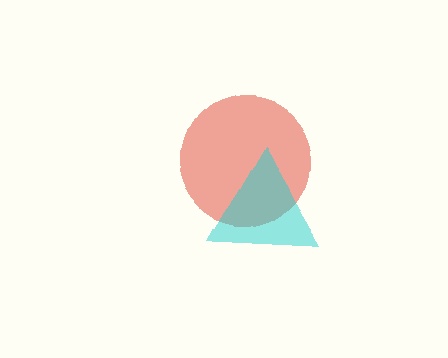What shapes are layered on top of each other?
The layered shapes are: a red circle, a cyan triangle.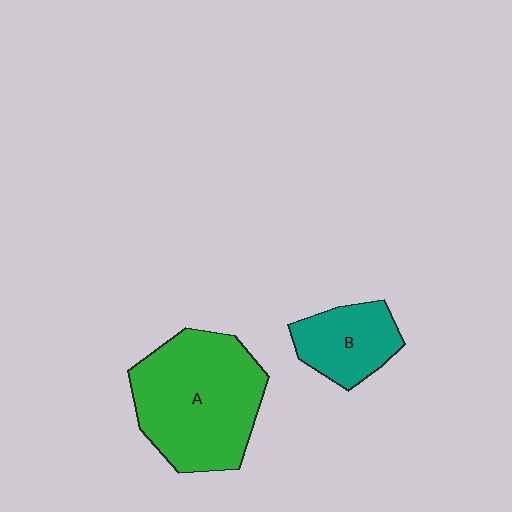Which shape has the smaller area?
Shape B (teal).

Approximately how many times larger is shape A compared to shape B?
Approximately 2.2 times.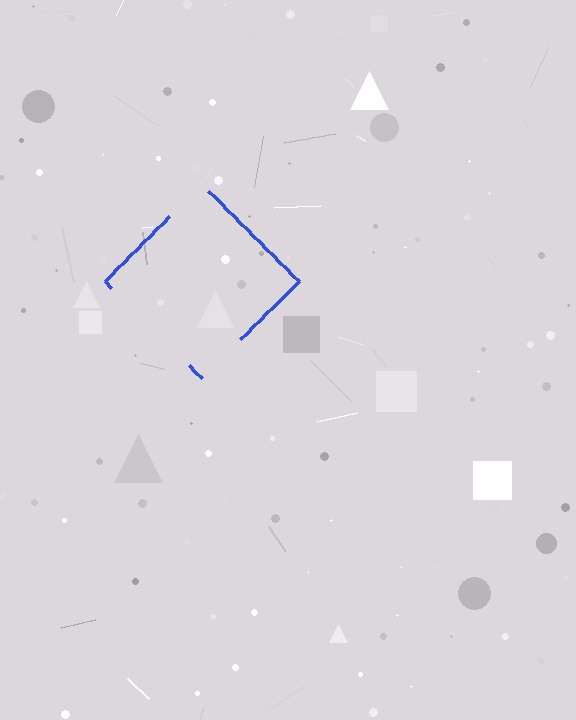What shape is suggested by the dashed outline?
The dashed outline suggests a diamond.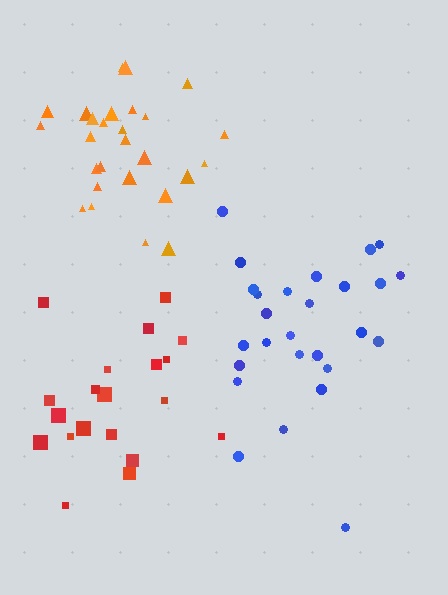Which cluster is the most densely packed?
Orange.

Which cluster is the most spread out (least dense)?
Blue.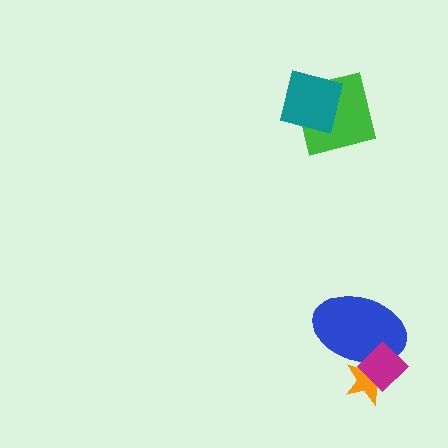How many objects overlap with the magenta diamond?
2 objects overlap with the magenta diamond.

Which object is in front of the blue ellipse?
The magenta diamond is in front of the blue ellipse.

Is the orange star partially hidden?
Yes, it is partially covered by another shape.